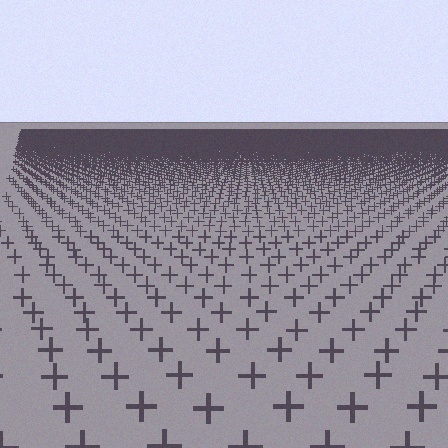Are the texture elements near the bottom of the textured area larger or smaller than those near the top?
Larger. Near the bottom, elements are closer to the viewer and appear at a bigger on-screen size.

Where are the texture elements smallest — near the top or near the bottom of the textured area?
Near the top.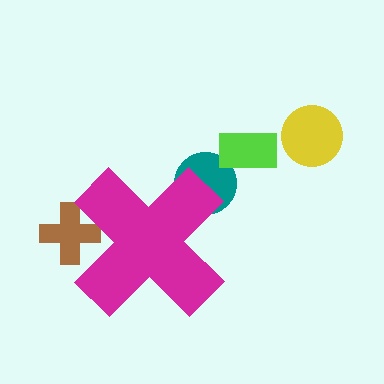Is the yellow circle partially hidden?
No, the yellow circle is fully visible.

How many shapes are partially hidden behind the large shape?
2 shapes are partially hidden.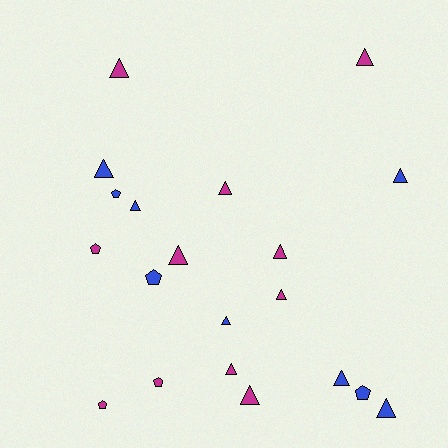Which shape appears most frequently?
Triangle, with 14 objects.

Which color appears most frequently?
Magenta, with 11 objects.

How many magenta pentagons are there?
There are 3 magenta pentagons.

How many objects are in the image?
There are 20 objects.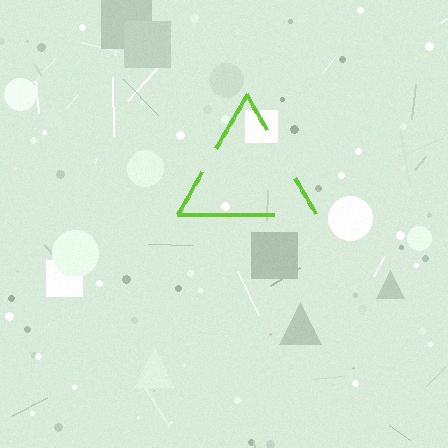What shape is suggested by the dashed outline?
The dashed outline suggests a triangle.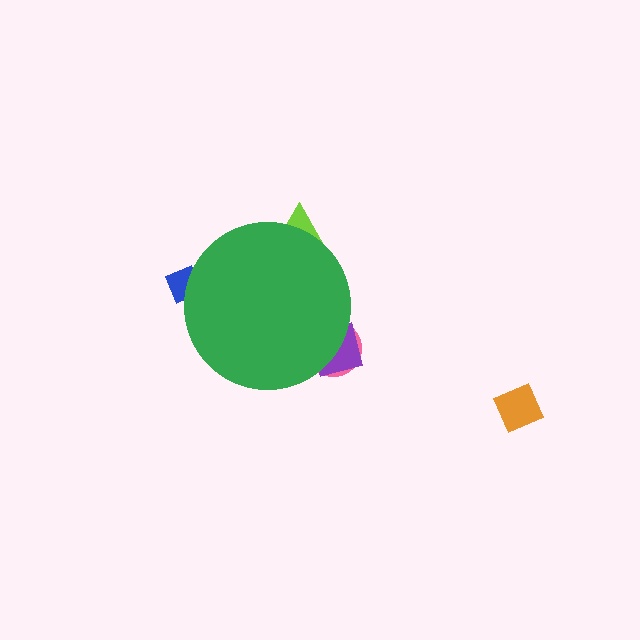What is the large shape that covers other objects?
A green circle.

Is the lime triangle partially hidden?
Yes, the lime triangle is partially hidden behind the green circle.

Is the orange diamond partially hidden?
No, the orange diamond is fully visible.